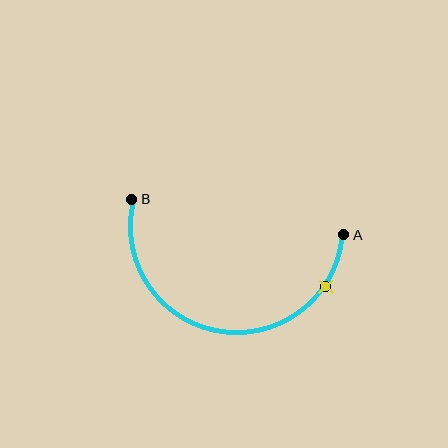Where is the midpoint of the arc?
The arc midpoint is the point on the curve farthest from the straight line joining A and B. It sits below that line.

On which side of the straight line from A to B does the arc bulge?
The arc bulges below the straight line connecting A and B.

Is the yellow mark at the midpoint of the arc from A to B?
No. The yellow mark lies on the arc but is closer to endpoint A. The arc midpoint would be at the point on the curve equidistant along the arc from both A and B.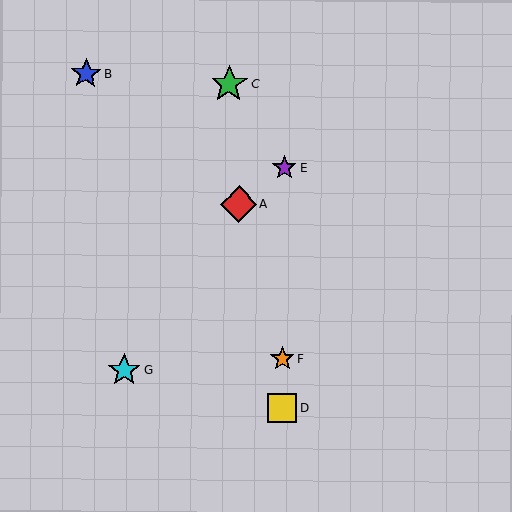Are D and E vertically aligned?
Yes, both are at x≈282.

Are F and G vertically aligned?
No, F is at x≈282 and G is at x≈124.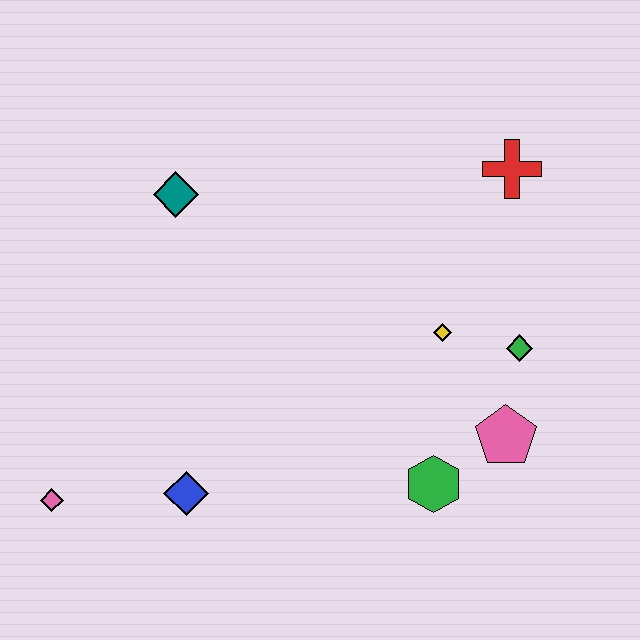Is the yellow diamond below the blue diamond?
No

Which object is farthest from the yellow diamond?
The pink diamond is farthest from the yellow diamond.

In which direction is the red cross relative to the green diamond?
The red cross is above the green diamond.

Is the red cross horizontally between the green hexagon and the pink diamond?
No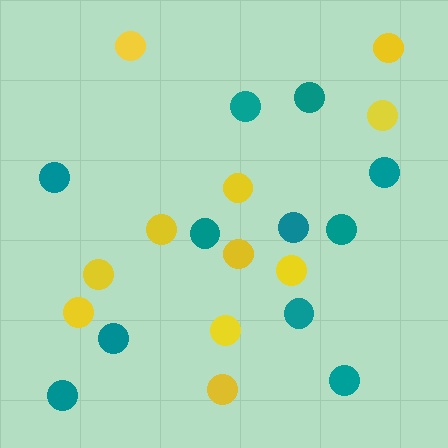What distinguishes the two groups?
There are 2 groups: one group of teal circles (11) and one group of yellow circles (11).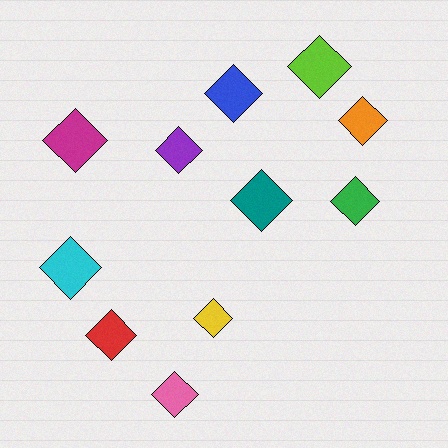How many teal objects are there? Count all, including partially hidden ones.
There is 1 teal object.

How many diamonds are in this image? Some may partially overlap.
There are 11 diamonds.